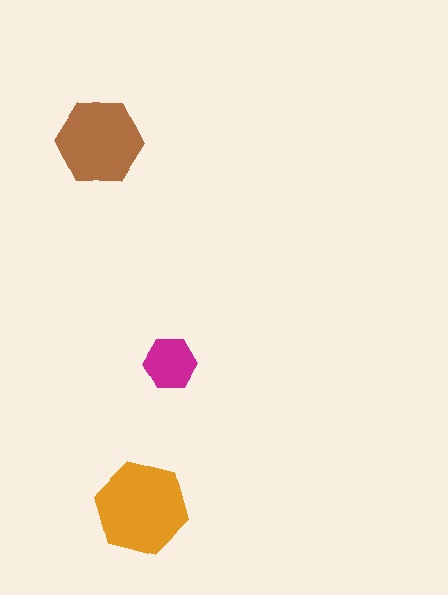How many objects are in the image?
There are 3 objects in the image.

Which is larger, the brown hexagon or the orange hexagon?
The orange one.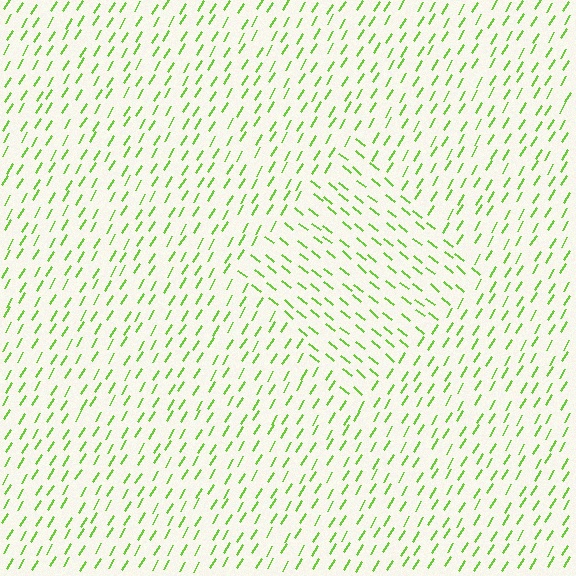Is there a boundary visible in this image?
Yes, there is a texture boundary formed by a change in line orientation.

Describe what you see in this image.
The image is filled with small lime line segments. A diamond region in the image has lines oriented differently from the surrounding lines, creating a visible texture boundary.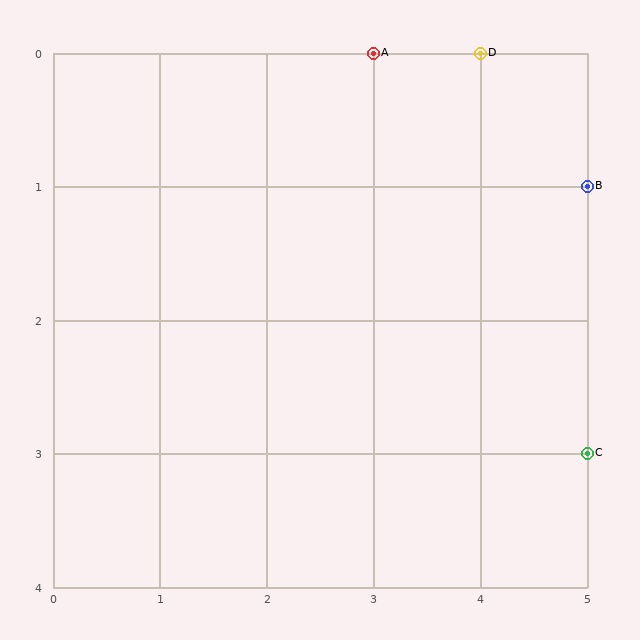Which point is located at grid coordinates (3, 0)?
Point A is at (3, 0).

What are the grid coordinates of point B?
Point B is at grid coordinates (5, 1).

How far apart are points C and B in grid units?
Points C and B are 2 rows apart.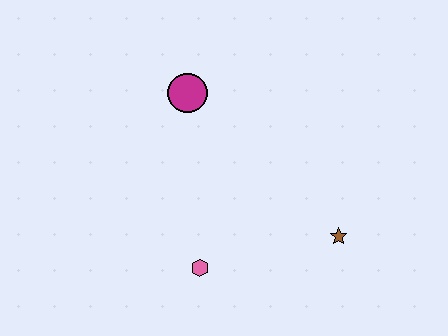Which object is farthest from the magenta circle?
The brown star is farthest from the magenta circle.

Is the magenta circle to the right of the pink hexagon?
No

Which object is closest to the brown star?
The pink hexagon is closest to the brown star.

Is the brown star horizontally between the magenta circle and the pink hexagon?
No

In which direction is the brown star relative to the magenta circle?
The brown star is to the right of the magenta circle.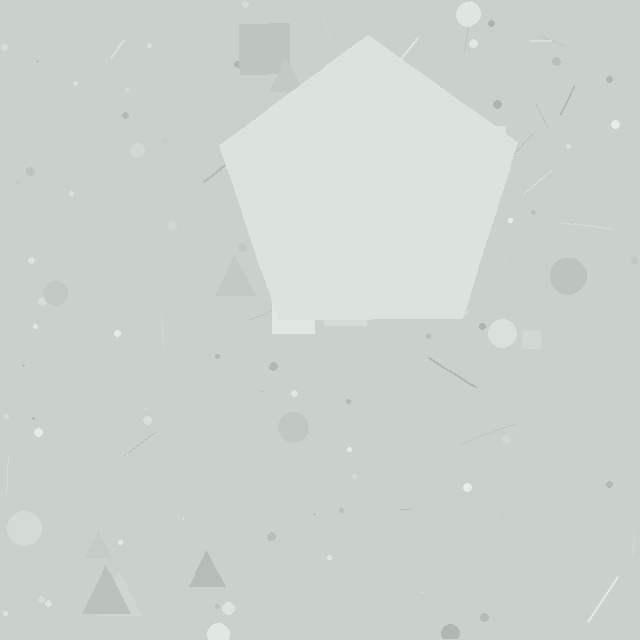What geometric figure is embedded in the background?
A pentagon is embedded in the background.